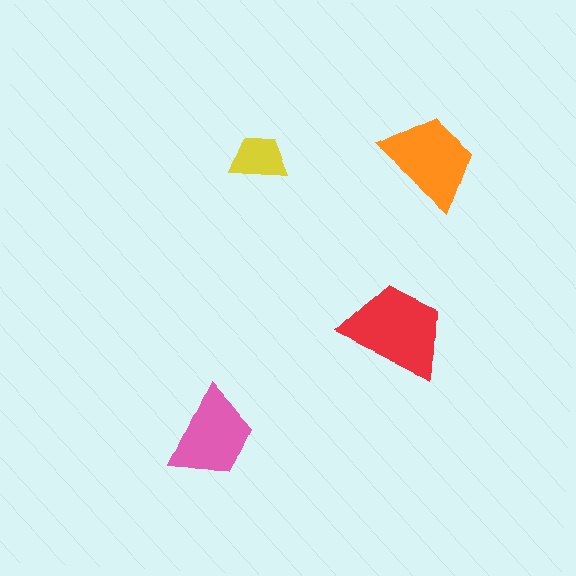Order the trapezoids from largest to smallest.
the red one, the orange one, the pink one, the yellow one.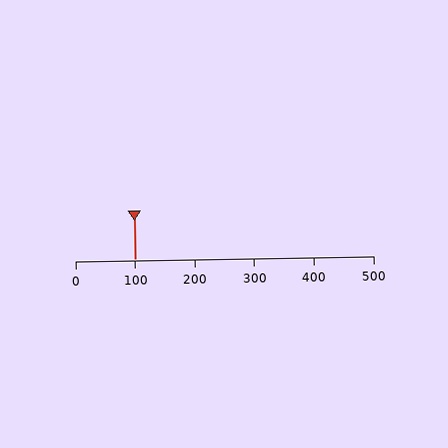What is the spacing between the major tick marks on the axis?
The major ticks are spaced 100 apart.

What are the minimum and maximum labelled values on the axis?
The axis runs from 0 to 500.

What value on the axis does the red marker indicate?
The marker indicates approximately 100.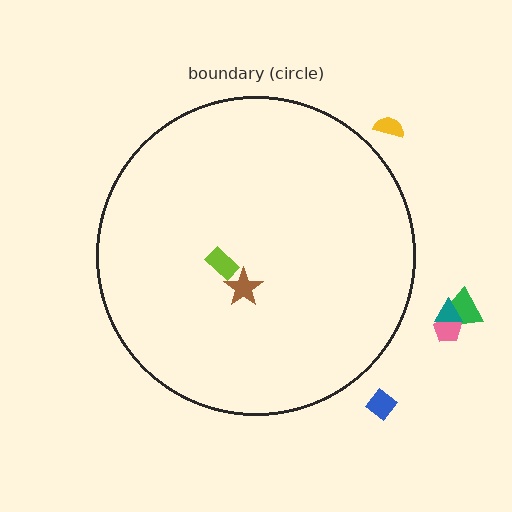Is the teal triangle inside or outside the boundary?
Outside.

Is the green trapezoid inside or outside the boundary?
Outside.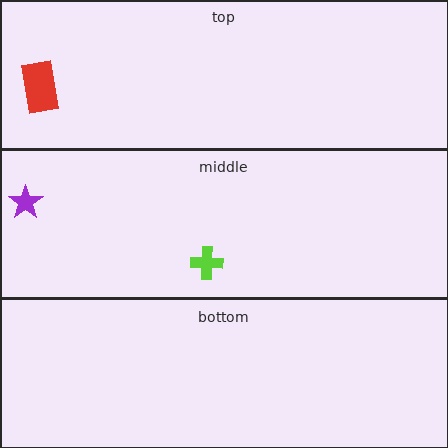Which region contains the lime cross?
The middle region.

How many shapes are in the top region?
1.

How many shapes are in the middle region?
2.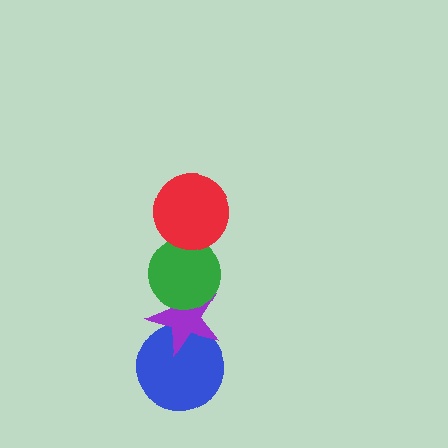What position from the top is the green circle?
The green circle is 2nd from the top.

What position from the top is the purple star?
The purple star is 3rd from the top.